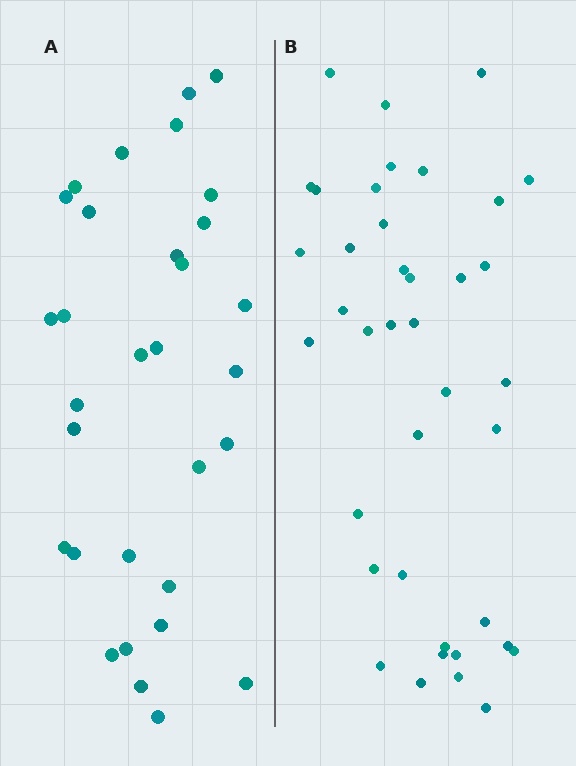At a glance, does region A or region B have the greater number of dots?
Region B (the right region) has more dots.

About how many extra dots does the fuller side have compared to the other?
Region B has roughly 8 or so more dots than region A.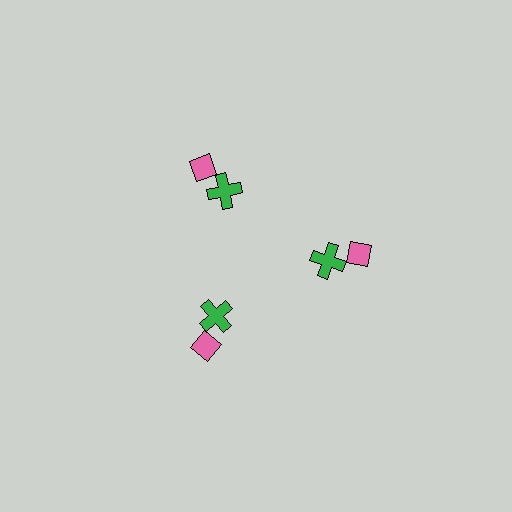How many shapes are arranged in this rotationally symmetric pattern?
There are 6 shapes, arranged in 3 groups of 2.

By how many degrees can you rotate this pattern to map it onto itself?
The pattern maps onto itself every 120 degrees of rotation.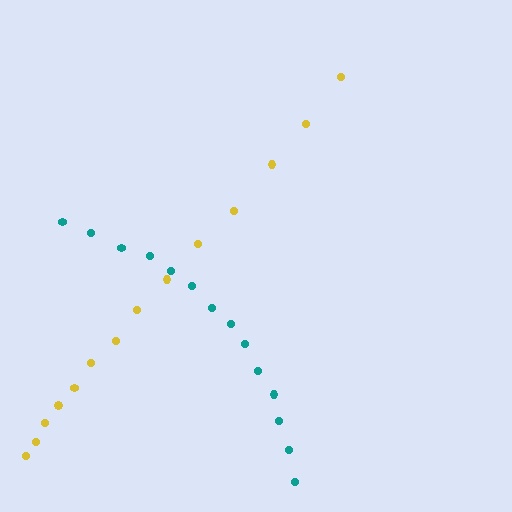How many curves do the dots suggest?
There are 2 distinct paths.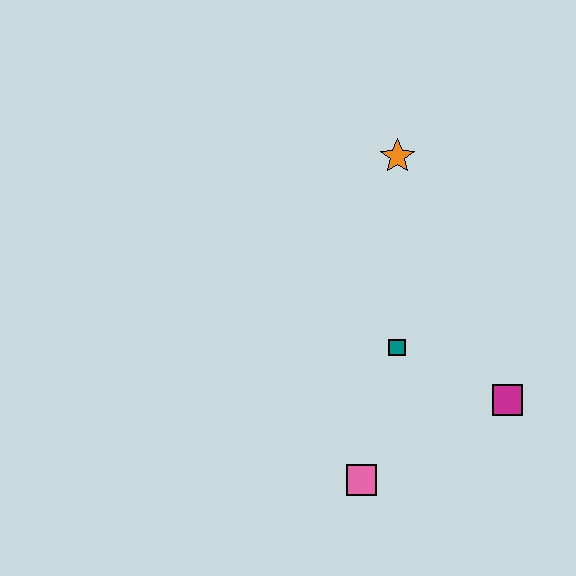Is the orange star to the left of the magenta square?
Yes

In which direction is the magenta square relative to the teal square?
The magenta square is to the right of the teal square.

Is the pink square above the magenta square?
No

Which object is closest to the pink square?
The teal square is closest to the pink square.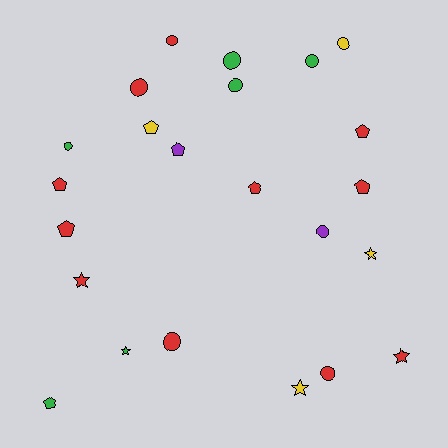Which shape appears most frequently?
Circle, with 10 objects.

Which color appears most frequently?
Red, with 11 objects.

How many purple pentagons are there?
There is 1 purple pentagon.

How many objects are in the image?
There are 23 objects.